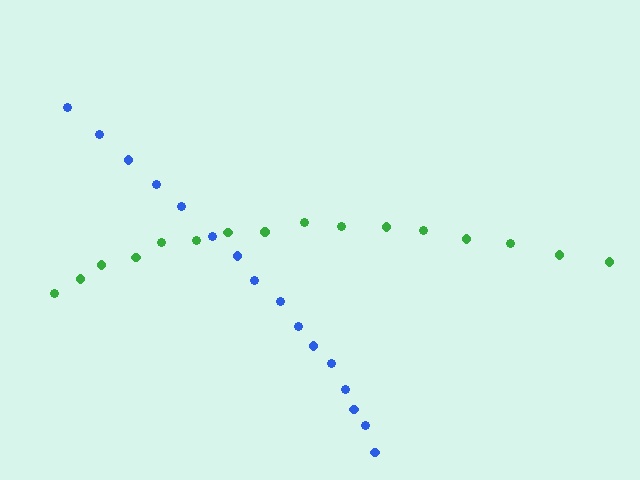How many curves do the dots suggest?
There are 2 distinct paths.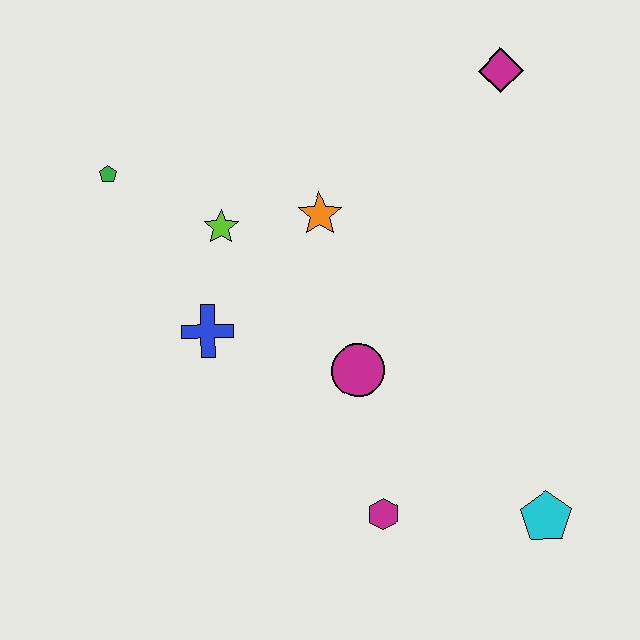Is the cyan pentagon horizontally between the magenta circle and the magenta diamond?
No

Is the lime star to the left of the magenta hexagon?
Yes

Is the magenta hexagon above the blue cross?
No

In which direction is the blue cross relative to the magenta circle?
The blue cross is to the left of the magenta circle.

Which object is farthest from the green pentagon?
The cyan pentagon is farthest from the green pentagon.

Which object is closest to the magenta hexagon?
The magenta circle is closest to the magenta hexagon.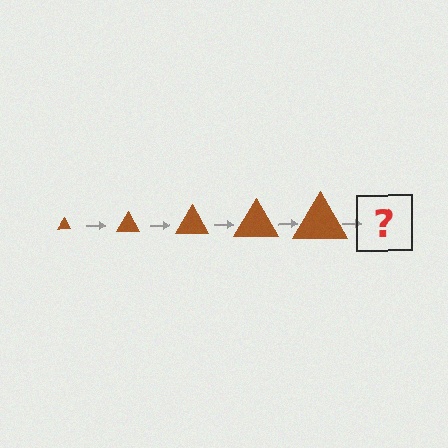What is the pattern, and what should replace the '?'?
The pattern is that the triangle gets progressively larger each step. The '?' should be a brown triangle, larger than the previous one.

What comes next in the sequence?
The next element should be a brown triangle, larger than the previous one.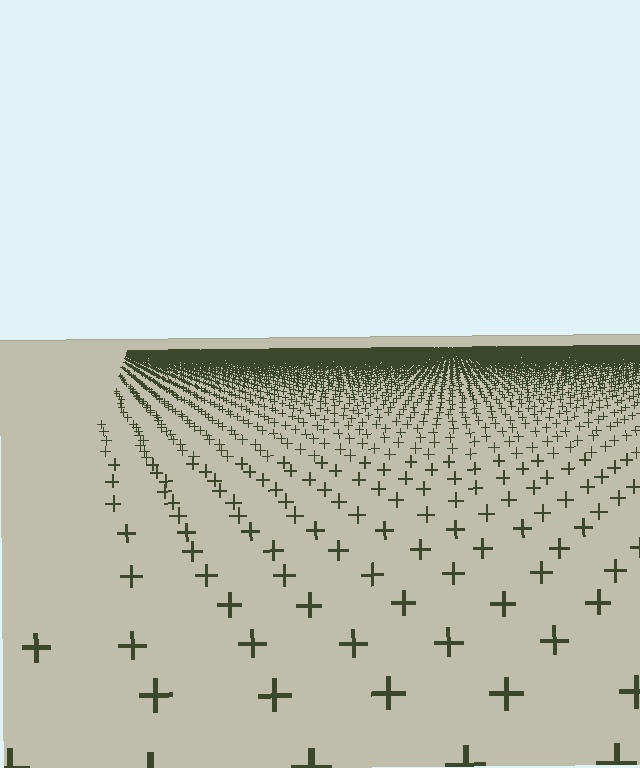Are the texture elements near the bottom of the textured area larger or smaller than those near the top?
Larger. Near the bottom, elements are closer to the viewer and appear at a bigger on-screen size.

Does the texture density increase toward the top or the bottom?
Density increases toward the top.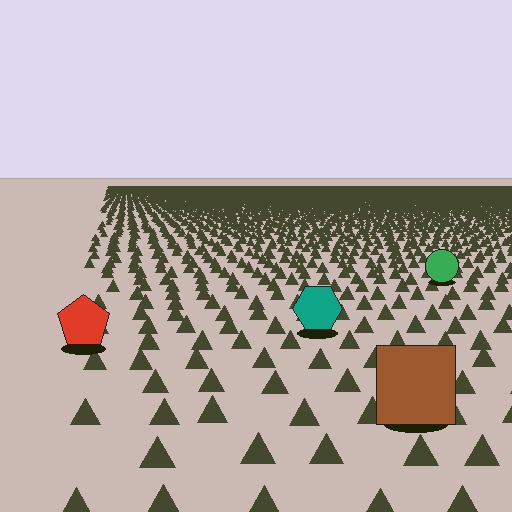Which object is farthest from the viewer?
The green circle is farthest from the viewer. It appears smaller and the ground texture around it is denser.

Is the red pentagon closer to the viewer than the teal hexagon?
Yes. The red pentagon is closer — you can tell from the texture gradient: the ground texture is coarser near it.